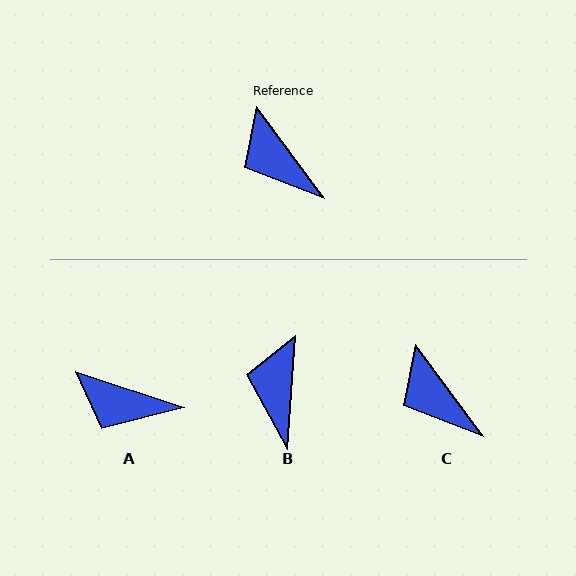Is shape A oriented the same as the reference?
No, it is off by about 36 degrees.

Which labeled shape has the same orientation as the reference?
C.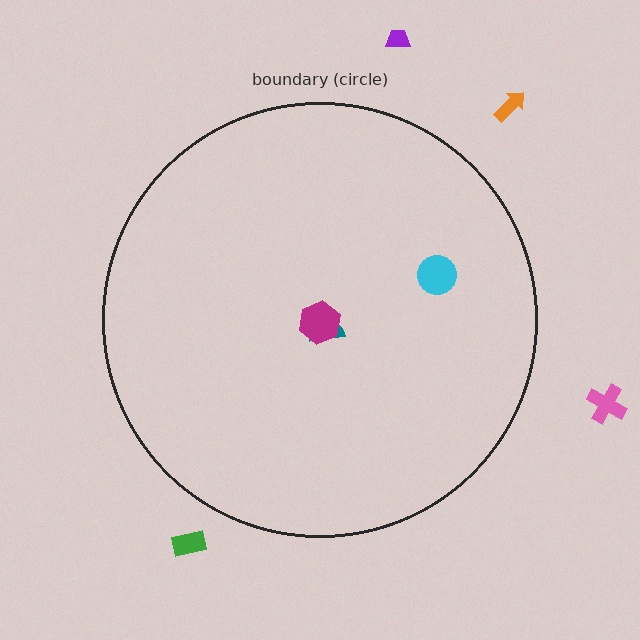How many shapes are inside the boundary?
3 inside, 4 outside.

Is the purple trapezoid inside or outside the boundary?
Outside.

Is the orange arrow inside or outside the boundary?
Outside.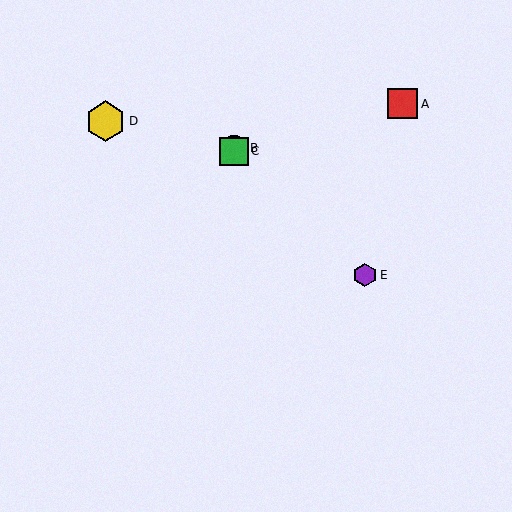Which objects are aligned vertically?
Objects B, C are aligned vertically.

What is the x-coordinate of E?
Object E is at x≈365.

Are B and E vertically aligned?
No, B is at x≈234 and E is at x≈365.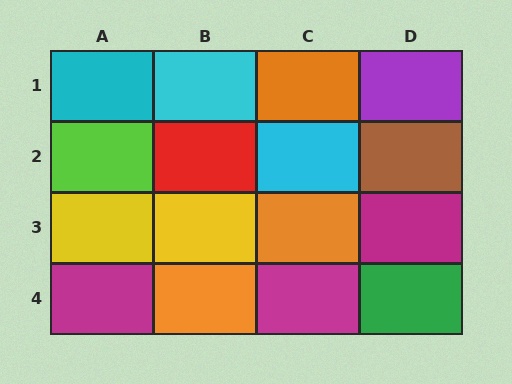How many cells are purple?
1 cell is purple.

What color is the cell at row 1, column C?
Orange.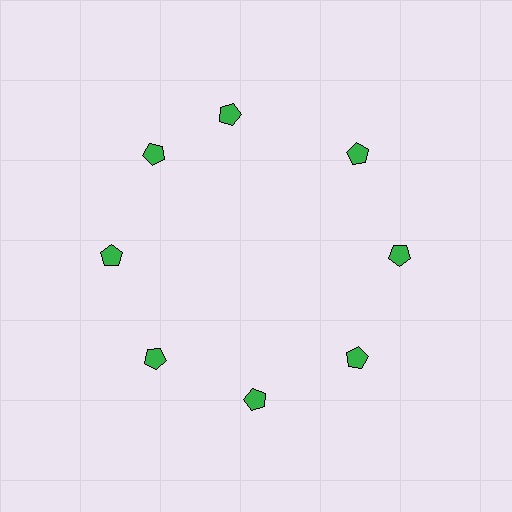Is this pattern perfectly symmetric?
No. The 8 green pentagons are arranged in a ring, but one element near the 12 o'clock position is rotated out of alignment along the ring, breaking the 8-fold rotational symmetry.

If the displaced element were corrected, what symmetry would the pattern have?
It would have 8-fold rotational symmetry — the pattern would map onto itself every 45 degrees.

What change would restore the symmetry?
The symmetry would be restored by rotating it back into even spacing with its neighbors so that all 8 pentagons sit at equal angles and equal distance from the center.